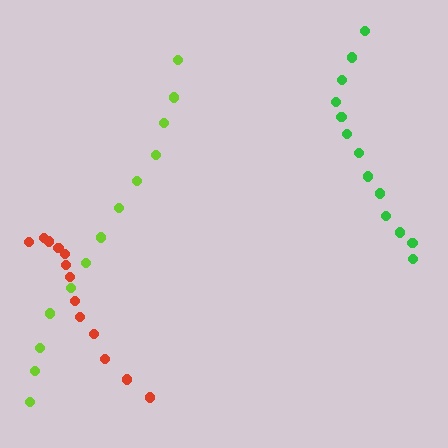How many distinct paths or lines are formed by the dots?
There are 3 distinct paths.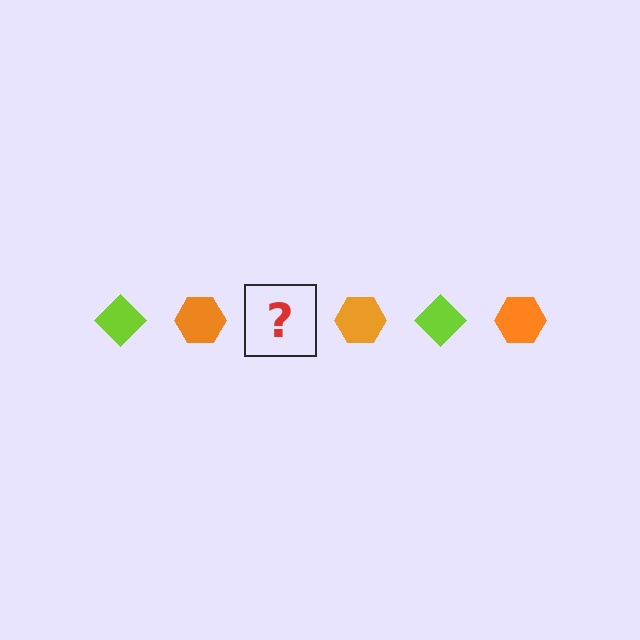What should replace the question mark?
The question mark should be replaced with a lime diamond.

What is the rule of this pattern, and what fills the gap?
The rule is that the pattern alternates between lime diamond and orange hexagon. The gap should be filled with a lime diamond.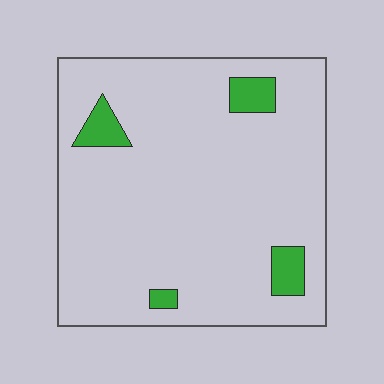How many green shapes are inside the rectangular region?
4.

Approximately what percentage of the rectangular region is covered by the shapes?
Approximately 10%.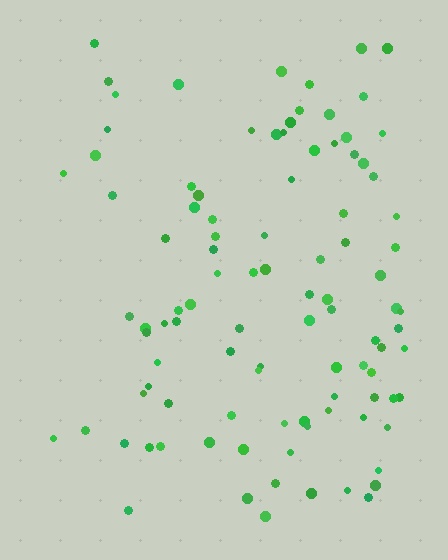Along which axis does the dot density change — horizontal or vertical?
Horizontal.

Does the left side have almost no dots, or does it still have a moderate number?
Still a moderate number, just noticeably fewer than the right.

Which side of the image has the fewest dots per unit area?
The left.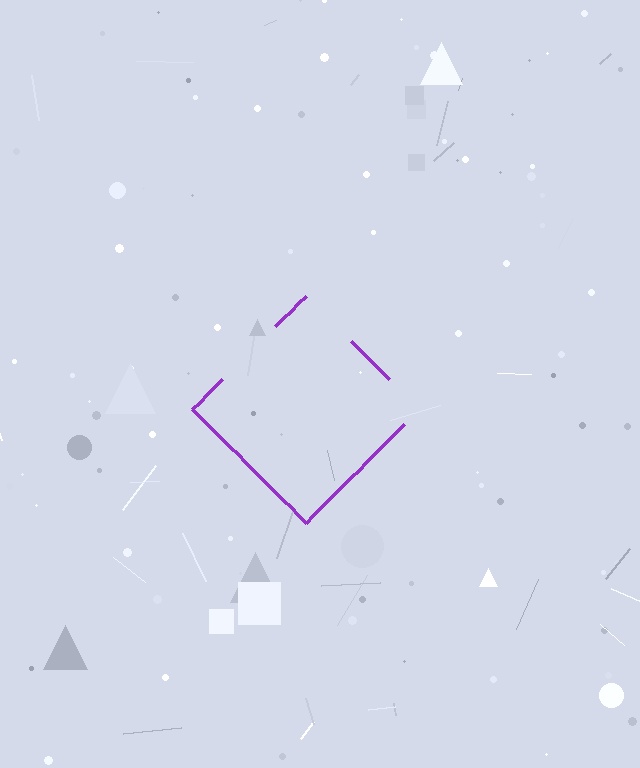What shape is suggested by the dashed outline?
The dashed outline suggests a diamond.